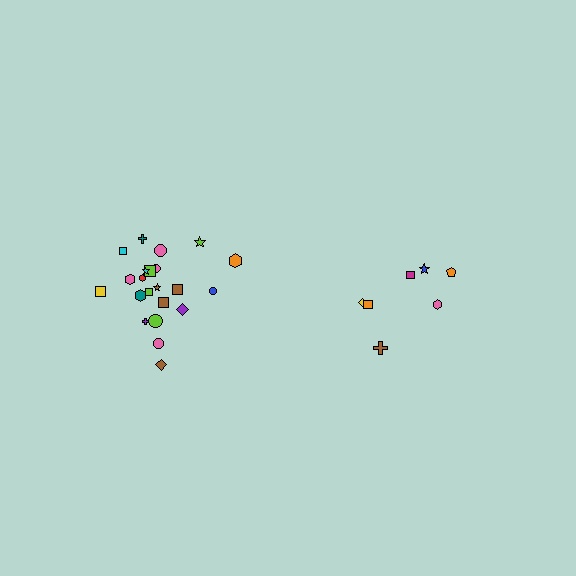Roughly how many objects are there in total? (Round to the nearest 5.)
Roughly 30 objects in total.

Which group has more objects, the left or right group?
The left group.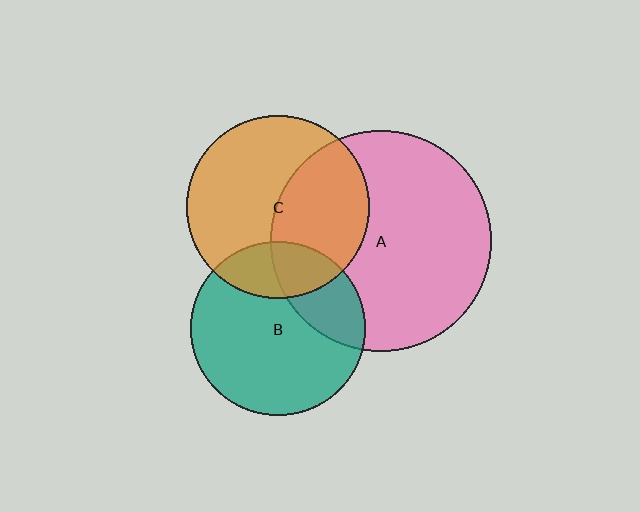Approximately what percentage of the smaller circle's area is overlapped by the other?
Approximately 40%.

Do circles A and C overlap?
Yes.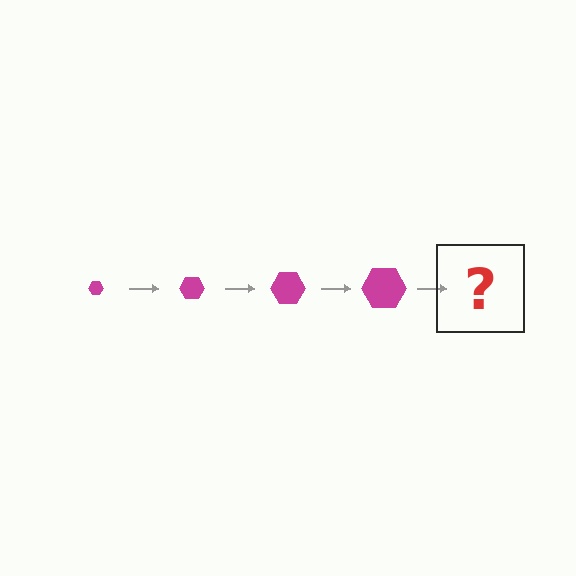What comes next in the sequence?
The next element should be a magenta hexagon, larger than the previous one.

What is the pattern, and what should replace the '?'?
The pattern is that the hexagon gets progressively larger each step. The '?' should be a magenta hexagon, larger than the previous one.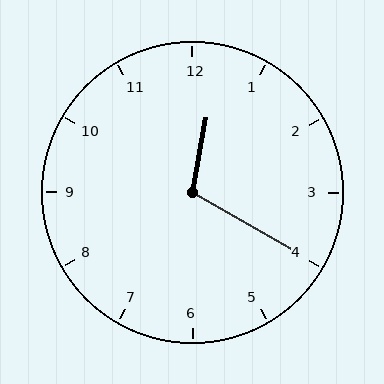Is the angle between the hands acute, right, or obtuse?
It is obtuse.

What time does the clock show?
12:20.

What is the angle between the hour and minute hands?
Approximately 110 degrees.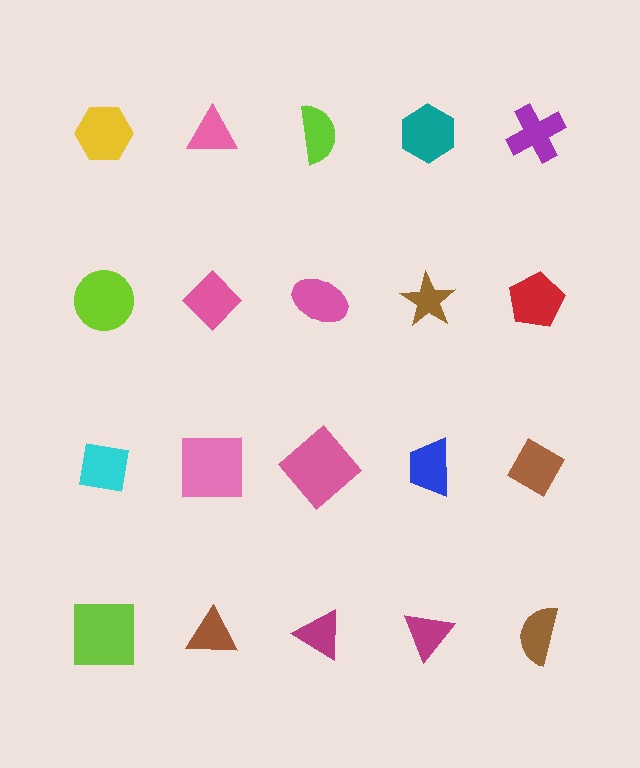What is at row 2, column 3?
A pink ellipse.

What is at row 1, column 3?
A lime semicircle.